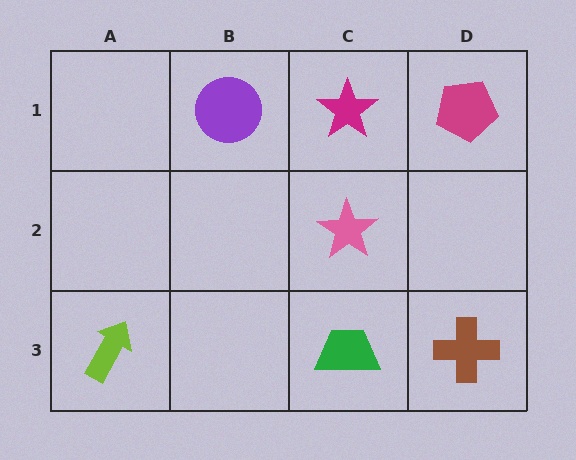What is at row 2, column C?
A pink star.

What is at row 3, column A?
A lime arrow.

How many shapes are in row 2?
1 shape.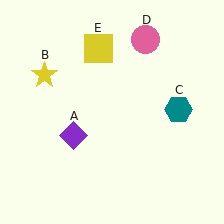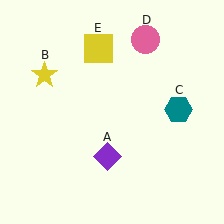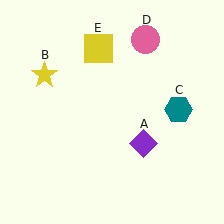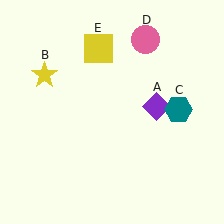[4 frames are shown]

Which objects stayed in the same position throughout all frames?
Yellow star (object B) and teal hexagon (object C) and pink circle (object D) and yellow square (object E) remained stationary.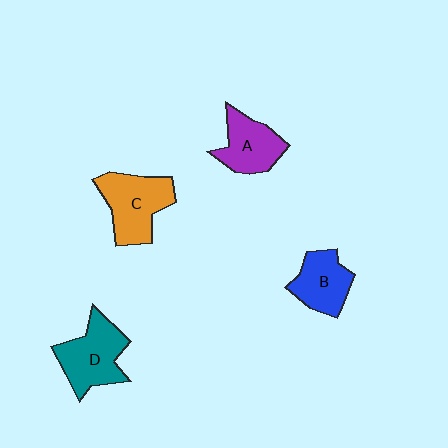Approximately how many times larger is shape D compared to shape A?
Approximately 1.3 times.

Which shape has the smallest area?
Shape B (blue).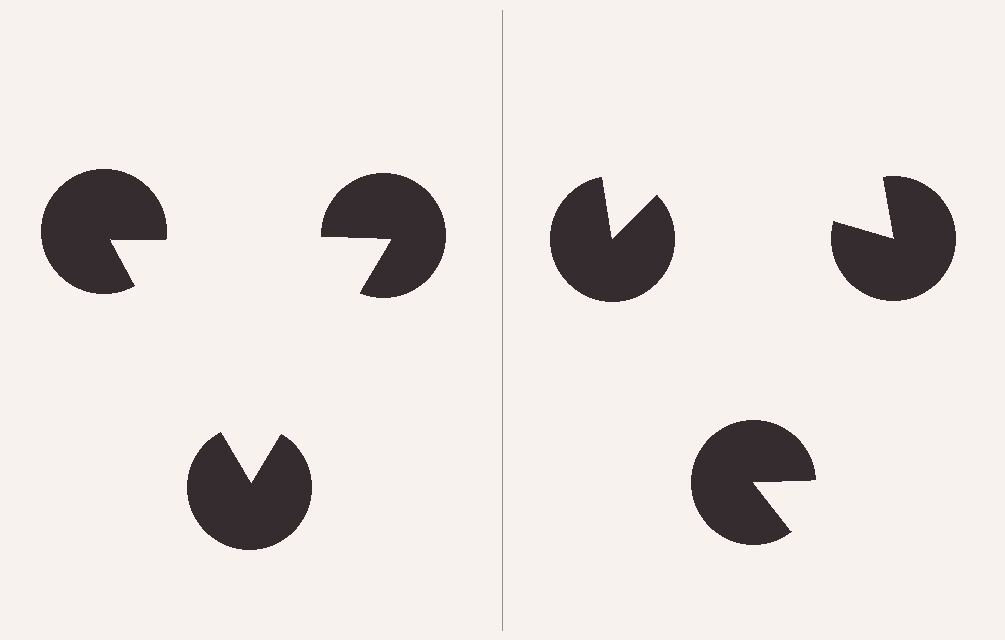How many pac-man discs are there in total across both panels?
6 — 3 on each side.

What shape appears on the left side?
An illusory triangle.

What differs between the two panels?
The pac-man discs are positioned identically on both sides; only the wedge orientations differ. On the left they align to a triangle; on the right they are misaligned.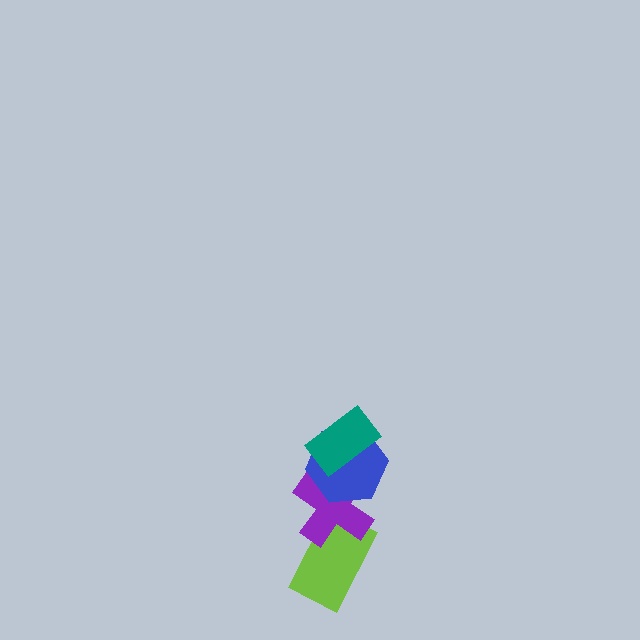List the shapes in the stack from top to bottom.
From top to bottom: the teal rectangle, the blue hexagon, the purple cross, the lime rectangle.